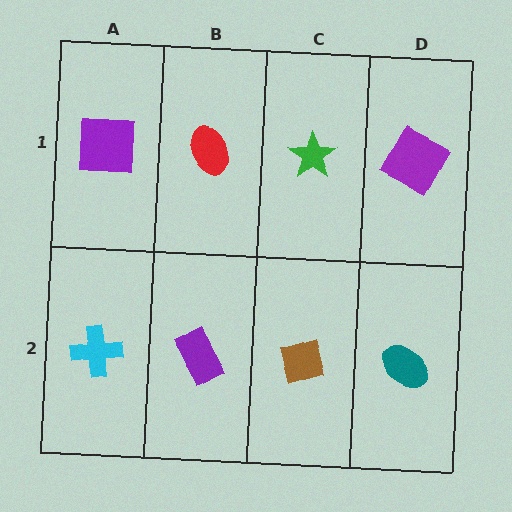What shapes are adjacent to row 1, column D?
A teal ellipse (row 2, column D), a green star (row 1, column C).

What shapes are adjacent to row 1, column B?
A purple rectangle (row 2, column B), a purple square (row 1, column A), a green star (row 1, column C).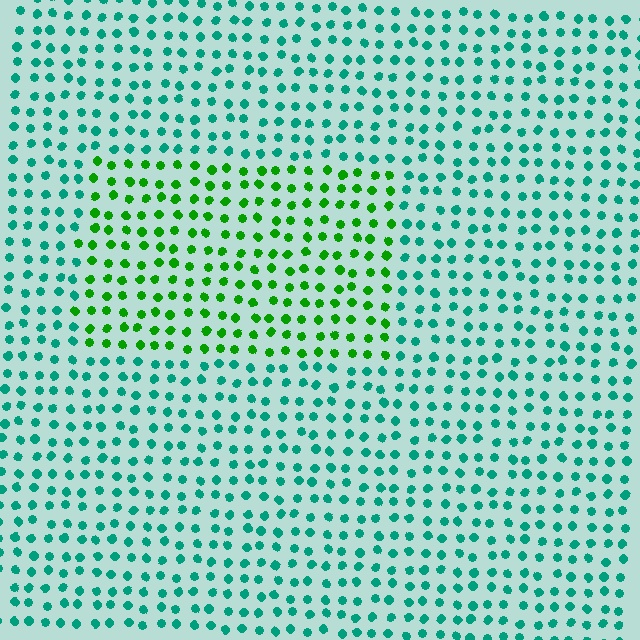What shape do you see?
I see a rectangle.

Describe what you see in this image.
The image is filled with small teal elements in a uniform arrangement. A rectangle-shaped region is visible where the elements are tinted to a slightly different hue, forming a subtle color boundary.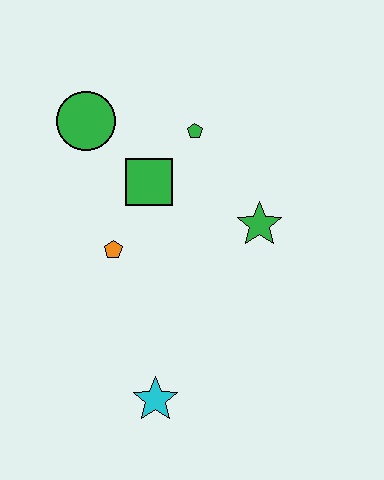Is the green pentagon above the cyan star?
Yes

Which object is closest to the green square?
The green pentagon is closest to the green square.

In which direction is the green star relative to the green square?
The green star is to the right of the green square.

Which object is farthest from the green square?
The cyan star is farthest from the green square.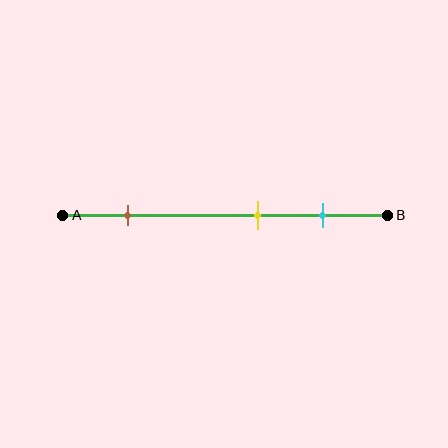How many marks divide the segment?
There are 3 marks dividing the segment.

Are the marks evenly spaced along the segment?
No, the marks are not evenly spaced.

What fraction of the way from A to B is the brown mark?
The brown mark is approximately 20% (0.2) of the way from A to B.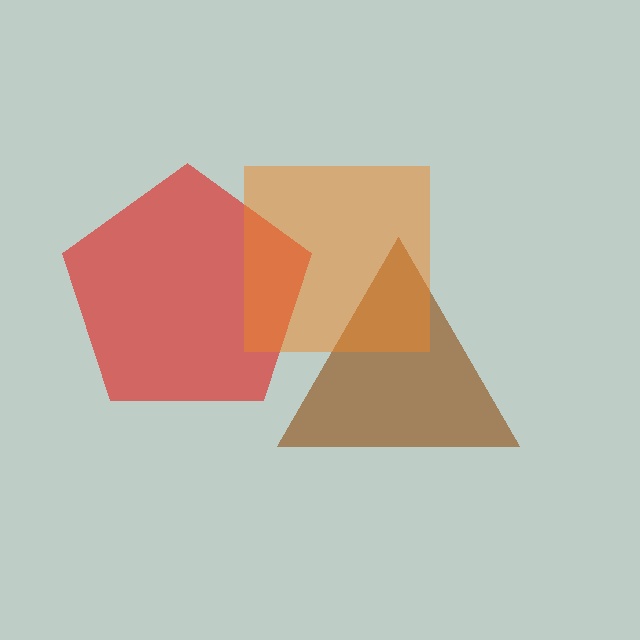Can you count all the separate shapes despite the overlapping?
Yes, there are 3 separate shapes.